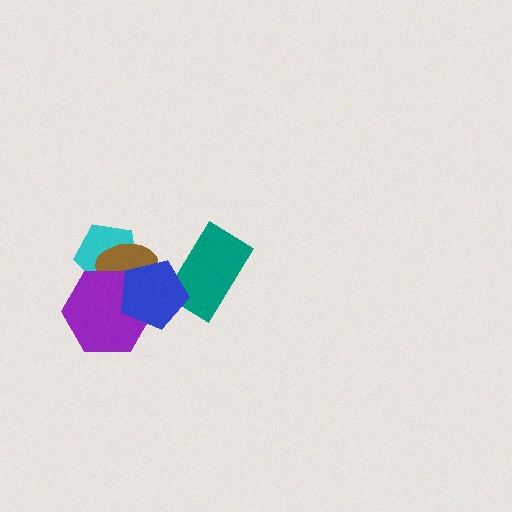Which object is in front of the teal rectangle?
The blue pentagon is in front of the teal rectangle.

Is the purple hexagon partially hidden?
Yes, it is partially covered by another shape.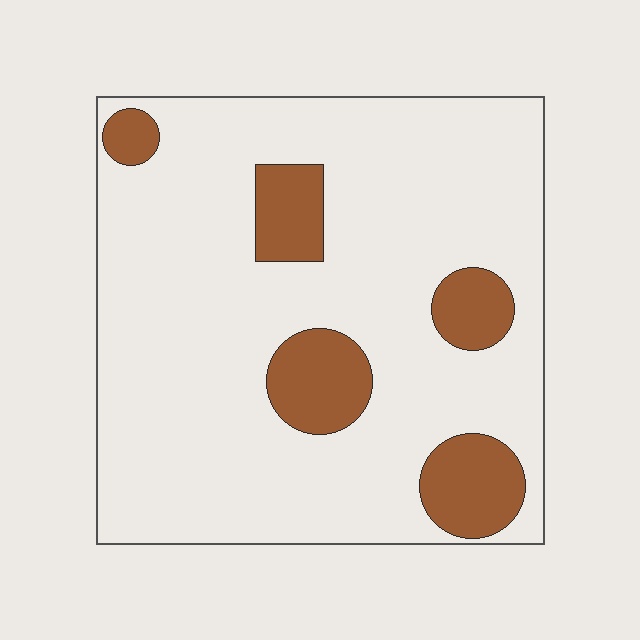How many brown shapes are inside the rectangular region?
5.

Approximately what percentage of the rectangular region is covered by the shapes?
Approximately 15%.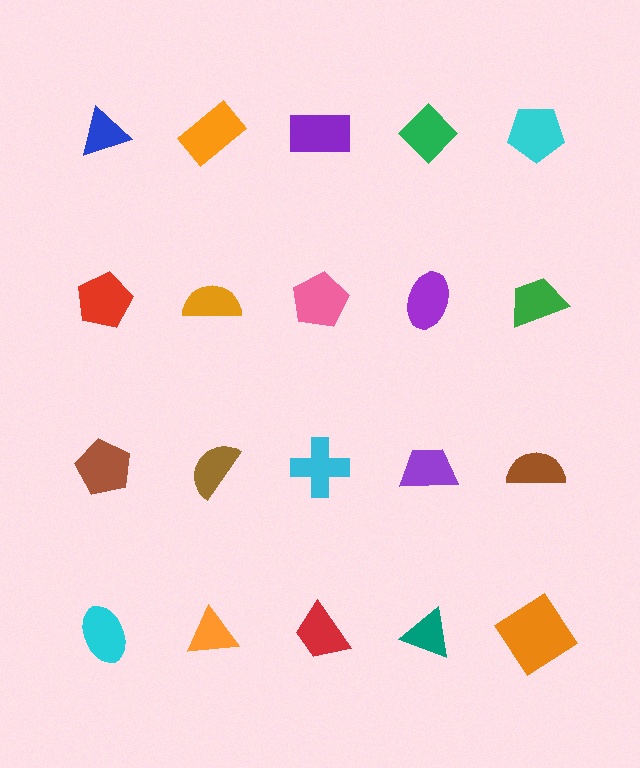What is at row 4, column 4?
A teal triangle.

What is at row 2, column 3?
A pink pentagon.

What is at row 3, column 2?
A brown semicircle.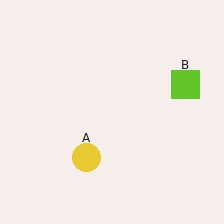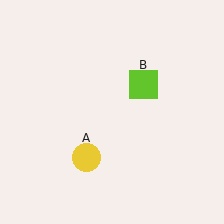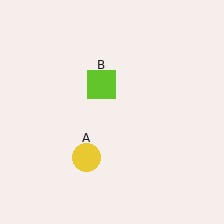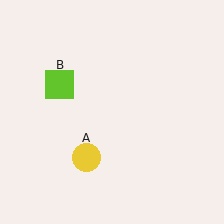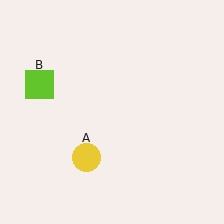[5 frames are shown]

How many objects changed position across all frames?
1 object changed position: lime square (object B).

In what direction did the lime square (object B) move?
The lime square (object B) moved left.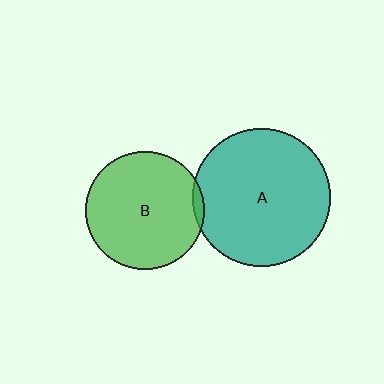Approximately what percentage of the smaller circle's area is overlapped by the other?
Approximately 5%.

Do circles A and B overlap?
Yes.